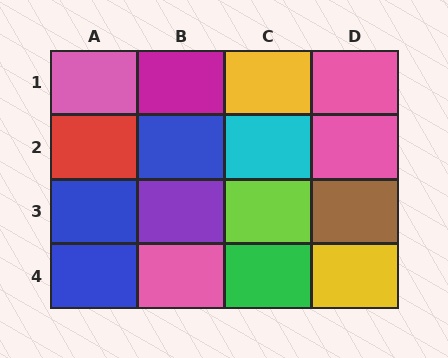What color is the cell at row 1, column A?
Pink.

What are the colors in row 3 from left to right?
Blue, purple, lime, brown.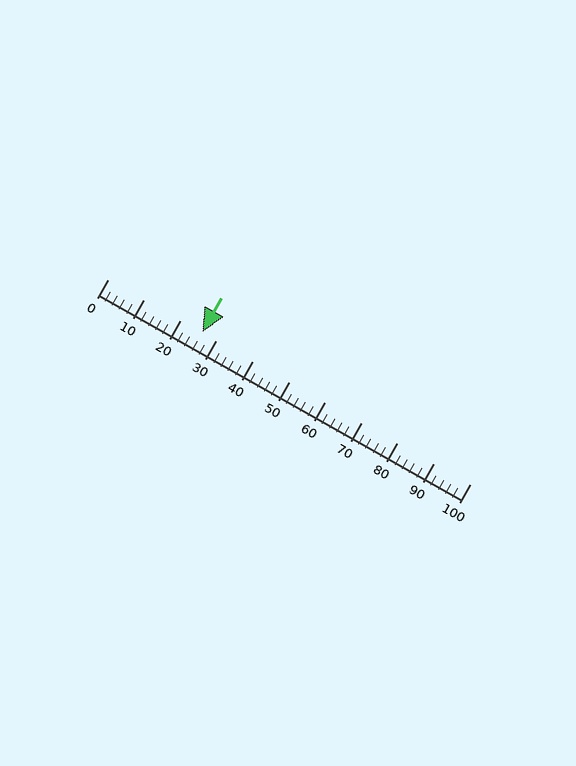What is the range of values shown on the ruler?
The ruler shows values from 0 to 100.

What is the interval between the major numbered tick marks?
The major tick marks are spaced 10 units apart.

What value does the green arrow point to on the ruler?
The green arrow points to approximately 26.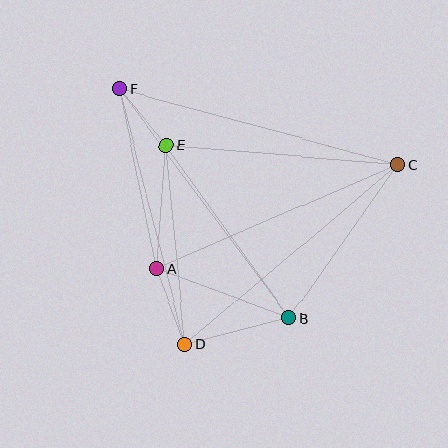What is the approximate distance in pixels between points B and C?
The distance between B and C is approximately 188 pixels.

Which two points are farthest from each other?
Points C and F are farthest from each other.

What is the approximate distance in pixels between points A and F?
The distance between A and F is approximately 183 pixels.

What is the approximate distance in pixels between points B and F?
The distance between B and F is approximately 285 pixels.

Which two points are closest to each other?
Points E and F are closest to each other.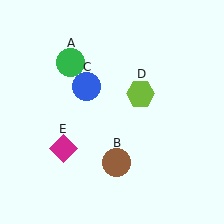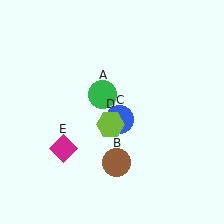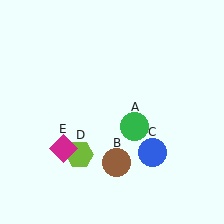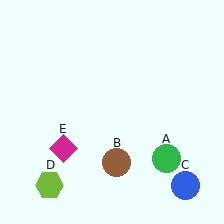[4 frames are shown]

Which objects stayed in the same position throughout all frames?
Brown circle (object B) and magenta diamond (object E) remained stationary.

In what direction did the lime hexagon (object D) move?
The lime hexagon (object D) moved down and to the left.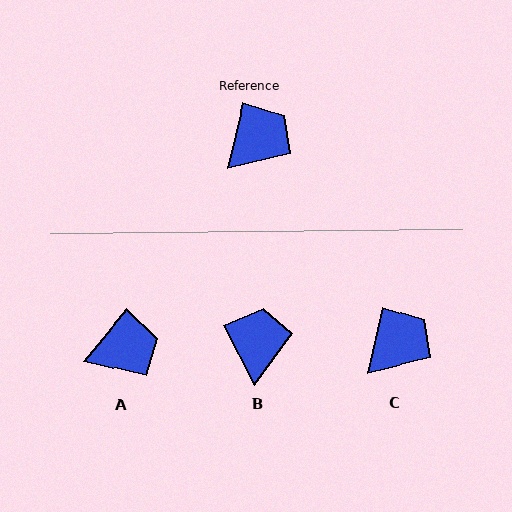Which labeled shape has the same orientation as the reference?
C.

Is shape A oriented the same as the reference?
No, it is off by about 26 degrees.